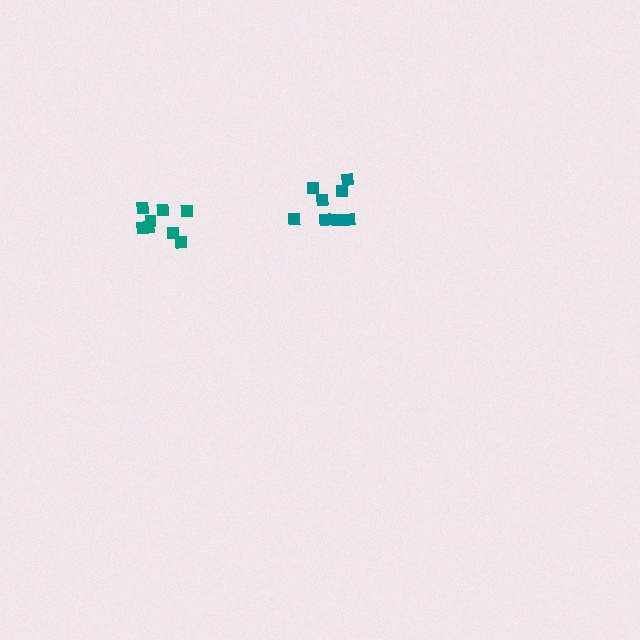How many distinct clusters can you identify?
There are 2 distinct clusters.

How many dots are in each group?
Group 1: 8 dots, Group 2: 8 dots (16 total).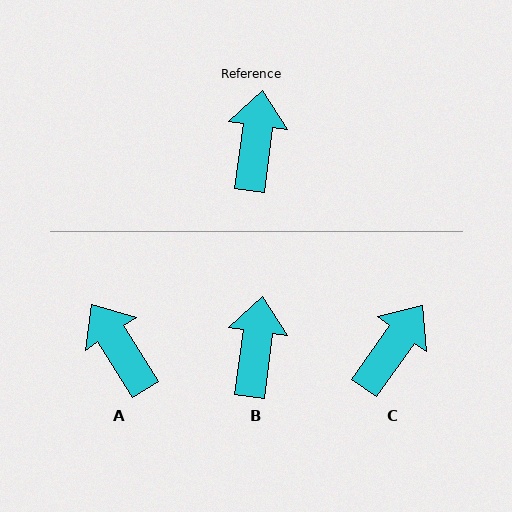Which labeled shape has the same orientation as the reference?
B.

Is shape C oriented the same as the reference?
No, it is off by about 28 degrees.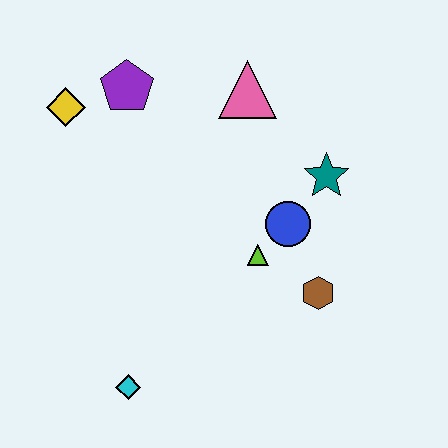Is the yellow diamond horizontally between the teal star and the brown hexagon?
No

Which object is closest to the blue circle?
The lime triangle is closest to the blue circle.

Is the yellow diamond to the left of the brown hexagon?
Yes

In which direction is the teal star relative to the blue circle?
The teal star is above the blue circle.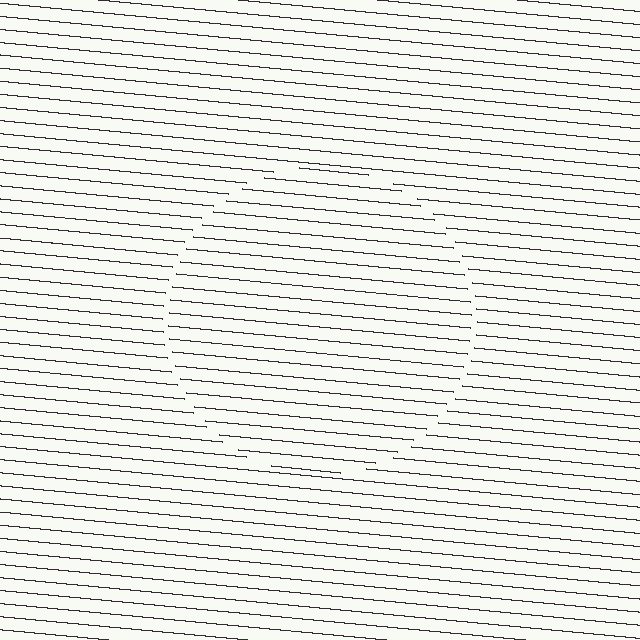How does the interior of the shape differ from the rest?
The interior of the shape contains the same grating, shifted by half a period — the contour is defined by the phase discontinuity where line-ends from the inner and outer gratings abut.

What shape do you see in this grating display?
An illusory circle. The interior of the shape contains the same grating, shifted by half a period — the contour is defined by the phase discontinuity where line-ends from the inner and outer gratings abut.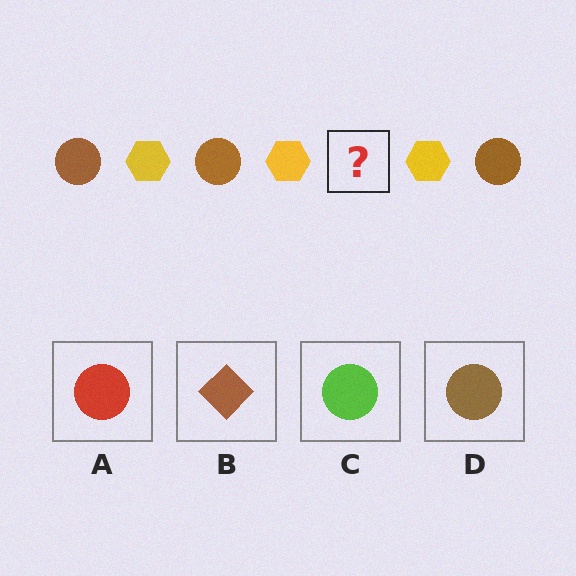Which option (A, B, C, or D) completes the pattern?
D.